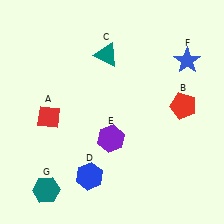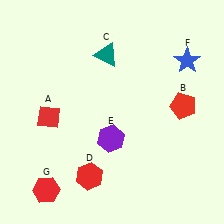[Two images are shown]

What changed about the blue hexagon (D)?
In Image 1, D is blue. In Image 2, it changed to red.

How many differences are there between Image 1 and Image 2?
There are 2 differences between the two images.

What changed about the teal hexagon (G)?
In Image 1, G is teal. In Image 2, it changed to red.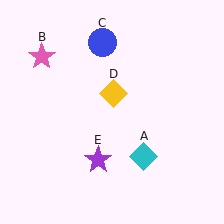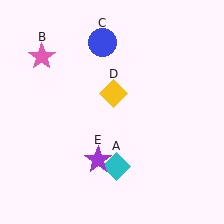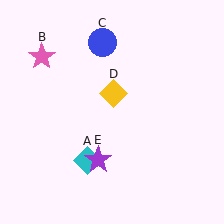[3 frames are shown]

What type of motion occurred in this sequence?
The cyan diamond (object A) rotated clockwise around the center of the scene.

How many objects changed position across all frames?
1 object changed position: cyan diamond (object A).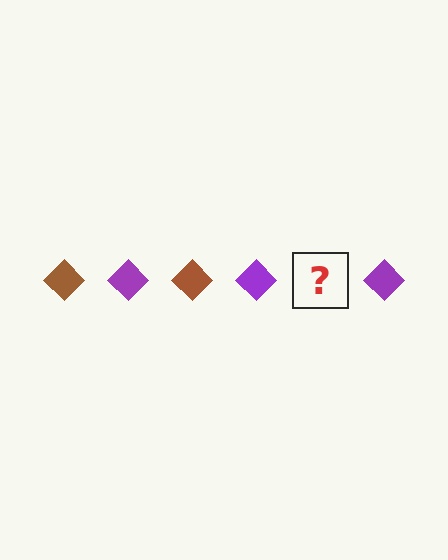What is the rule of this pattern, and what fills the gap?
The rule is that the pattern cycles through brown, purple diamonds. The gap should be filled with a brown diamond.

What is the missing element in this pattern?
The missing element is a brown diamond.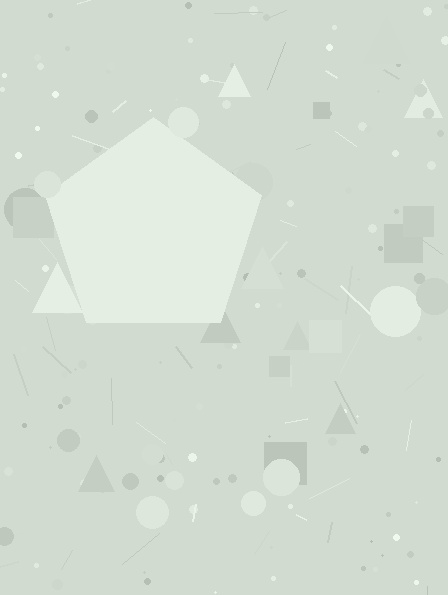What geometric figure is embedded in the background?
A pentagon is embedded in the background.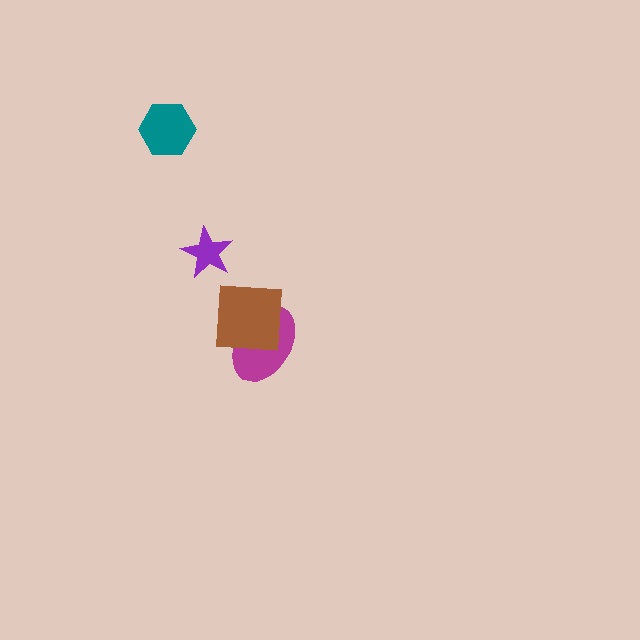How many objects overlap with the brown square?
1 object overlaps with the brown square.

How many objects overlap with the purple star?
0 objects overlap with the purple star.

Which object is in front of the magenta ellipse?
The brown square is in front of the magenta ellipse.